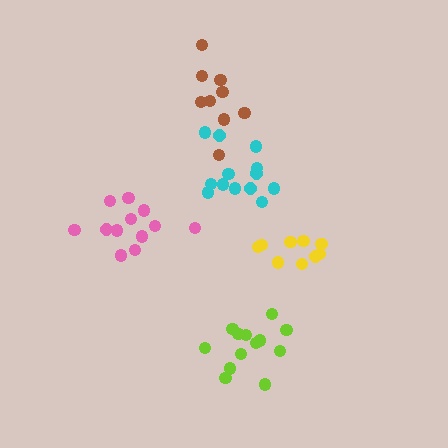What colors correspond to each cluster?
The clusters are colored: yellow, pink, lime, cyan, brown.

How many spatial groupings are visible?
There are 5 spatial groupings.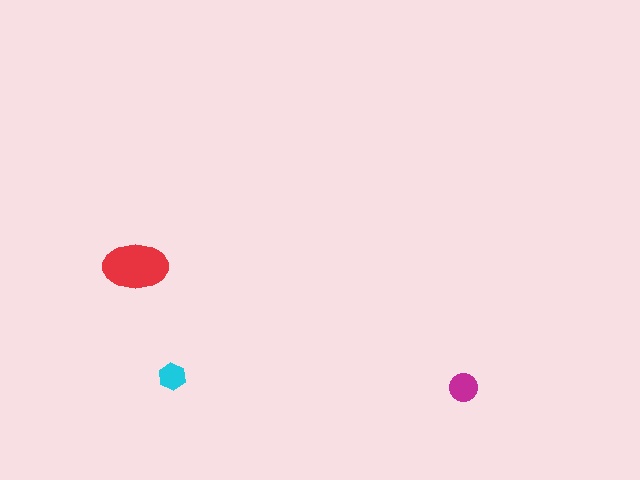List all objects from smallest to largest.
The cyan hexagon, the magenta circle, the red ellipse.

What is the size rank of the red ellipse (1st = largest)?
1st.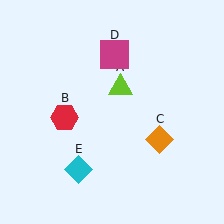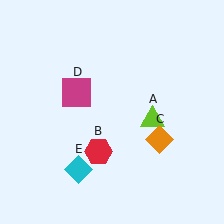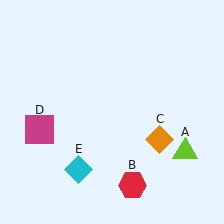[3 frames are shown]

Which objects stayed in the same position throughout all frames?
Orange diamond (object C) and cyan diamond (object E) remained stationary.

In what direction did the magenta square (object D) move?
The magenta square (object D) moved down and to the left.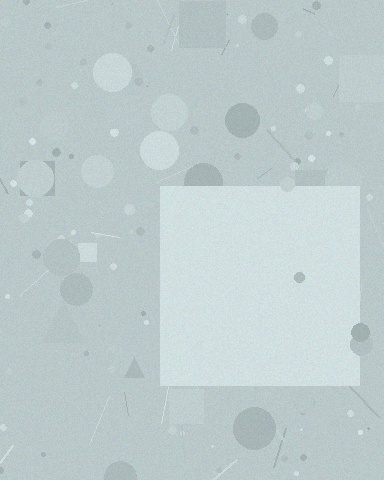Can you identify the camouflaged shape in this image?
The camouflaged shape is a square.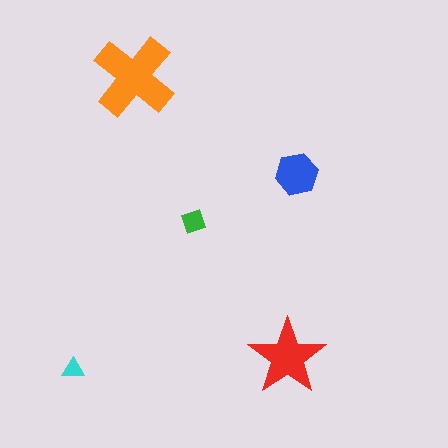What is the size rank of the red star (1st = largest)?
2nd.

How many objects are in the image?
There are 5 objects in the image.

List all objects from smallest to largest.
The cyan triangle, the green diamond, the blue hexagon, the red star, the orange cross.